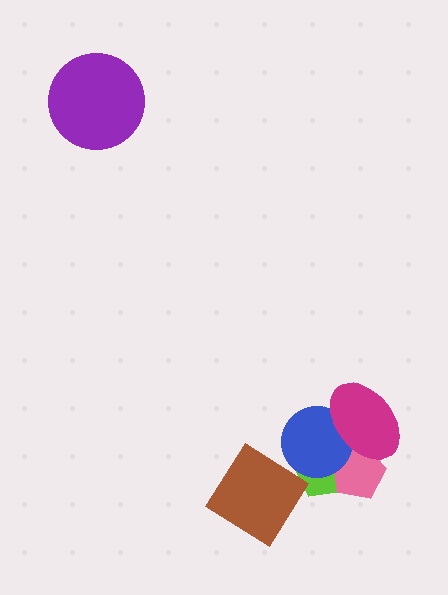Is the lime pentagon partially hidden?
Yes, it is partially covered by another shape.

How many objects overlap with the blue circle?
3 objects overlap with the blue circle.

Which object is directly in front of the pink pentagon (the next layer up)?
The blue circle is directly in front of the pink pentagon.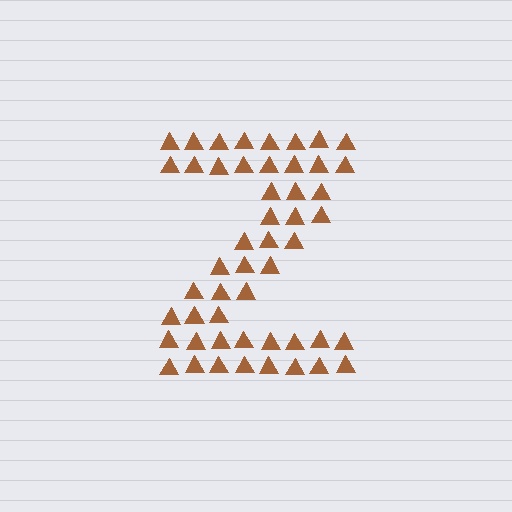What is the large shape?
The large shape is the letter Z.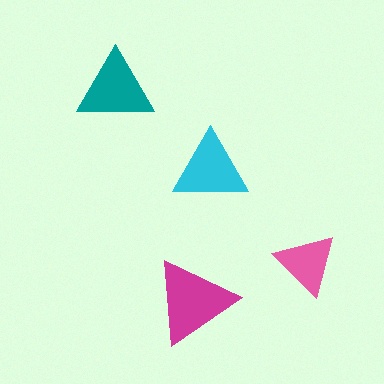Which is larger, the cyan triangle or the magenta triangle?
The magenta one.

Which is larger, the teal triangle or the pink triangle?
The teal one.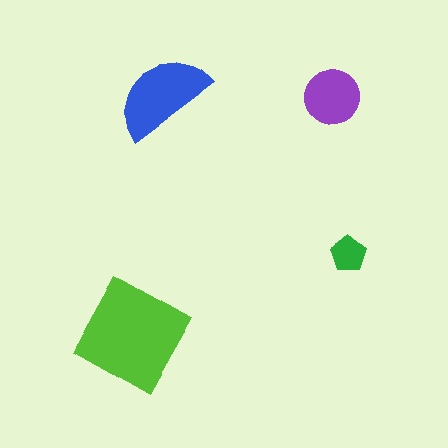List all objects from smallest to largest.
The green pentagon, the purple circle, the blue semicircle, the lime square.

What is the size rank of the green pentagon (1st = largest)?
4th.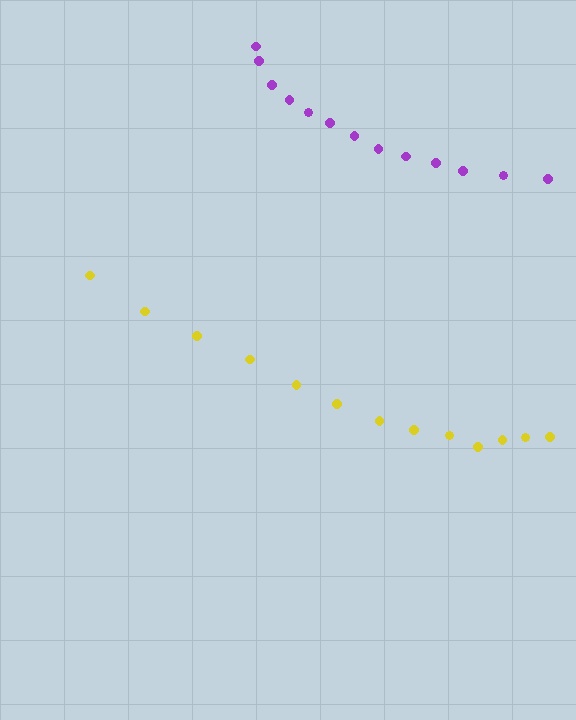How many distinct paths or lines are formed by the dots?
There are 2 distinct paths.